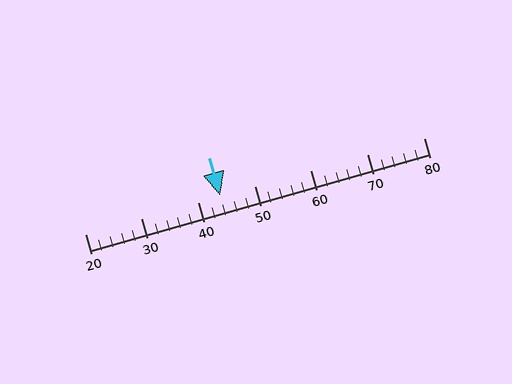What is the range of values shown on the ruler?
The ruler shows values from 20 to 80.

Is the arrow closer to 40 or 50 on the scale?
The arrow is closer to 40.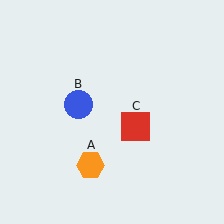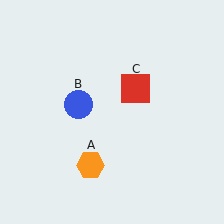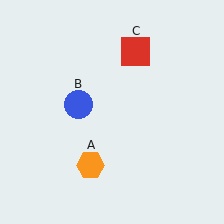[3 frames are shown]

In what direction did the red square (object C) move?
The red square (object C) moved up.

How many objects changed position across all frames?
1 object changed position: red square (object C).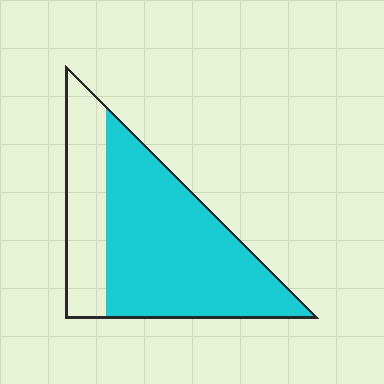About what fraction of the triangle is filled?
About two thirds (2/3).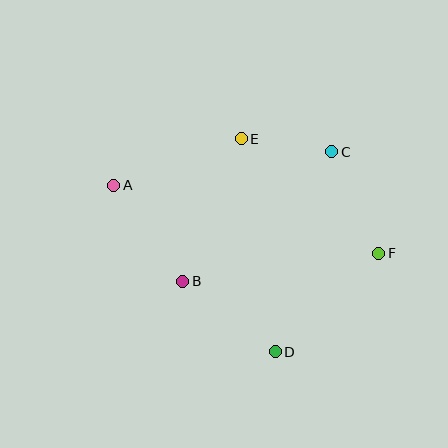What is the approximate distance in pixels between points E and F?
The distance between E and F is approximately 179 pixels.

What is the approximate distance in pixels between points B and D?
The distance between B and D is approximately 116 pixels.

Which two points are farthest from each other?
Points A and F are farthest from each other.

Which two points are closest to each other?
Points C and E are closest to each other.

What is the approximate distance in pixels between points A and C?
The distance between A and C is approximately 221 pixels.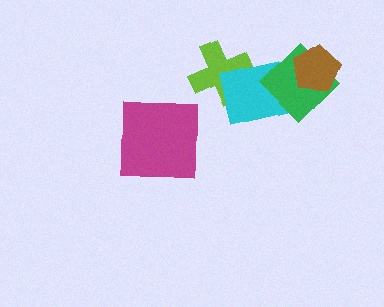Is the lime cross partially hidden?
Yes, it is partially covered by another shape.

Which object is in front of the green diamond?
The brown pentagon is in front of the green diamond.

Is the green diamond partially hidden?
Yes, it is partially covered by another shape.